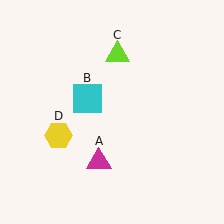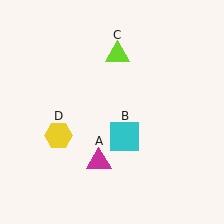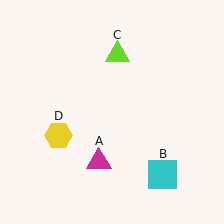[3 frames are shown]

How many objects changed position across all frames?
1 object changed position: cyan square (object B).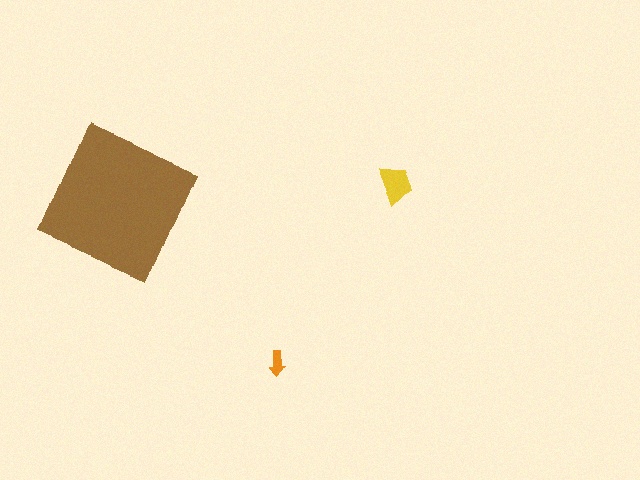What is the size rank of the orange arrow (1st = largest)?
3rd.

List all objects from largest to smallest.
The brown square, the yellow trapezoid, the orange arrow.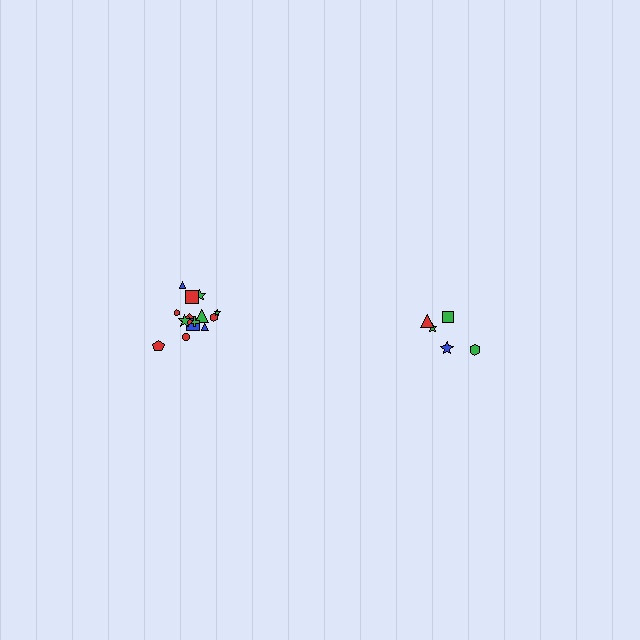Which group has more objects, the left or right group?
The left group.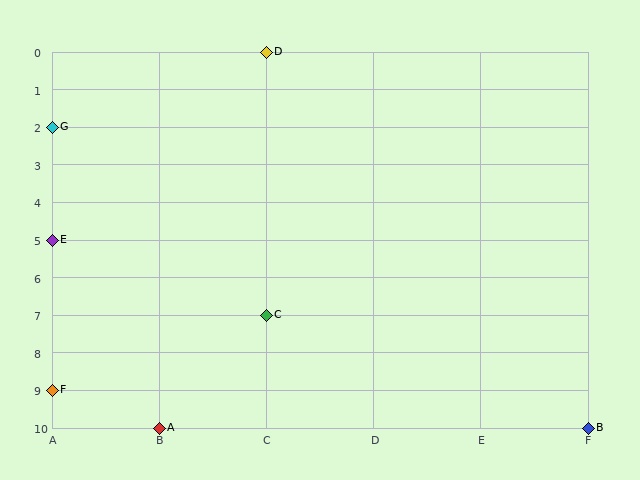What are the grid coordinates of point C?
Point C is at grid coordinates (C, 7).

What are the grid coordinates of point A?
Point A is at grid coordinates (B, 10).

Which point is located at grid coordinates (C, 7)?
Point C is at (C, 7).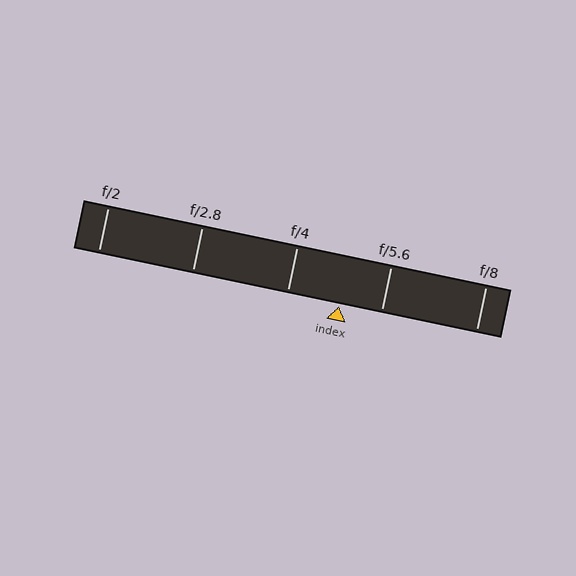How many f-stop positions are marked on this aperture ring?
There are 5 f-stop positions marked.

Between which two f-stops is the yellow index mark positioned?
The index mark is between f/4 and f/5.6.